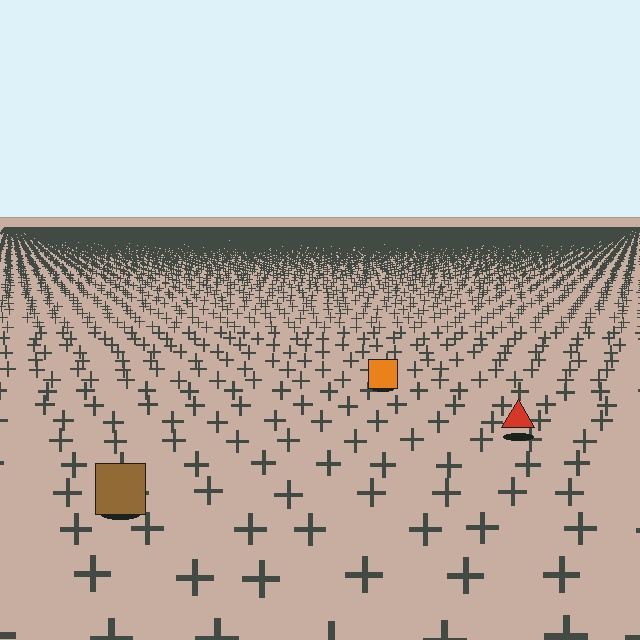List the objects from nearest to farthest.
From nearest to farthest: the brown square, the red triangle, the orange square.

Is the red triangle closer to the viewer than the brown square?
No. The brown square is closer — you can tell from the texture gradient: the ground texture is coarser near it.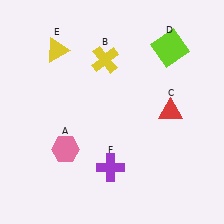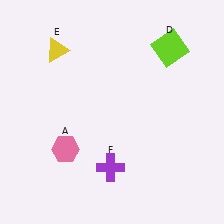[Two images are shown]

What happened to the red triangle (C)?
The red triangle (C) was removed in Image 2. It was in the top-right area of Image 1.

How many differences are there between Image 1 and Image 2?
There are 2 differences between the two images.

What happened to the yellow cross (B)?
The yellow cross (B) was removed in Image 2. It was in the top-left area of Image 1.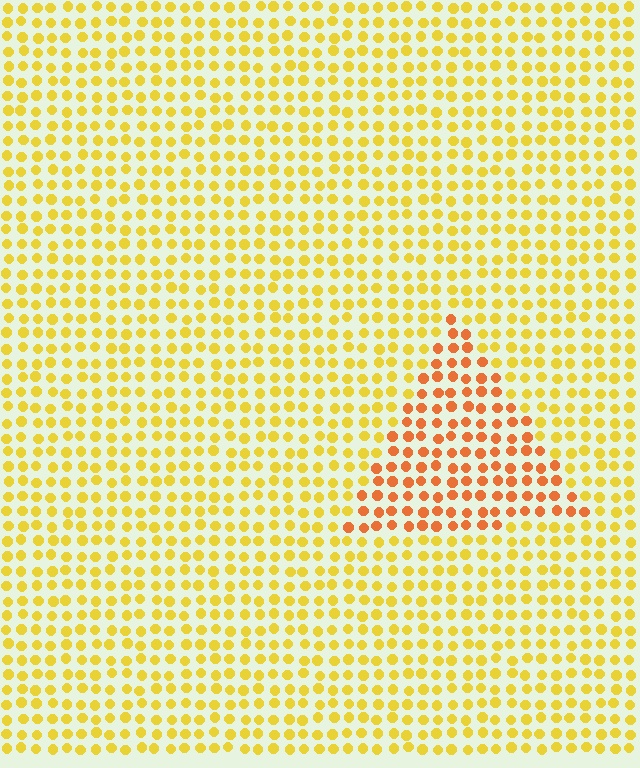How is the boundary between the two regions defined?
The boundary is defined purely by a slight shift in hue (about 33 degrees). Spacing, size, and orientation are identical on both sides.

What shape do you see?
I see a triangle.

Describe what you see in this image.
The image is filled with small yellow elements in a uniform arrangement. A triangle-shaped region is visible where the elements are tinted to a slightly different hue, forming a subtle color boundary.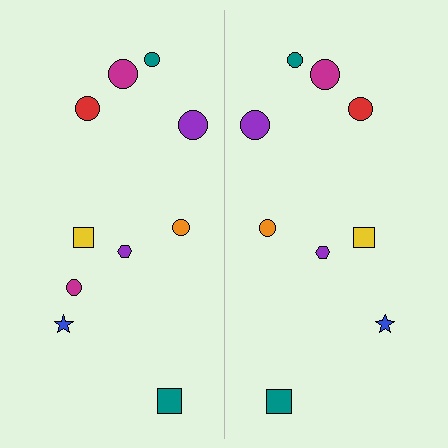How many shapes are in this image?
There are 19 shapes in this image.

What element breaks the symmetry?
A magenta circle is missing from the right side.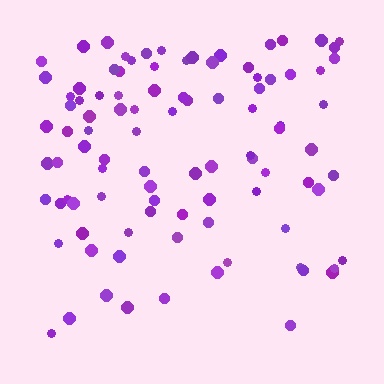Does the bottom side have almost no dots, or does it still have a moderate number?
Still a moderate number, just noticeably fewer than the top.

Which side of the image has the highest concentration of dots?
The top.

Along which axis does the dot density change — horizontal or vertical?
Vertical.